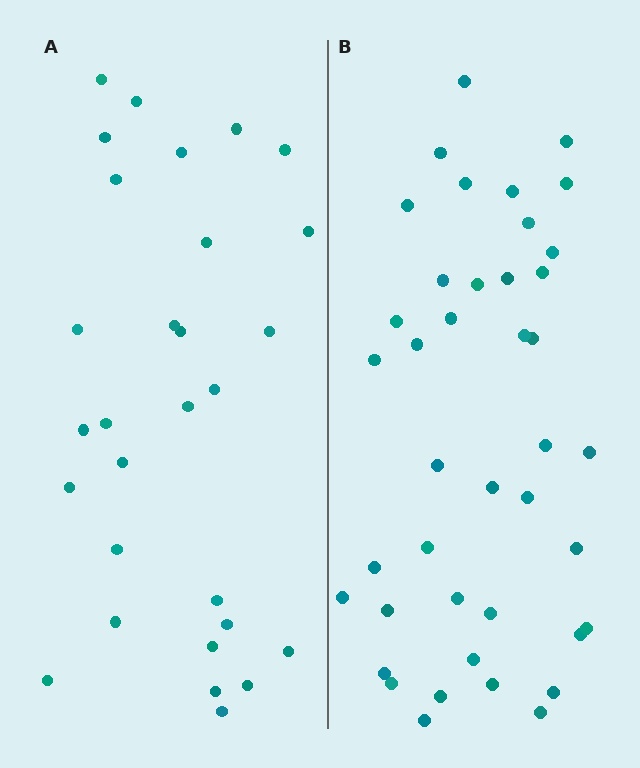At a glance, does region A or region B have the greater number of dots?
Region B (the right region) has more dots.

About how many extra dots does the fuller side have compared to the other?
Region B has roughly 12 or so more dots than region A.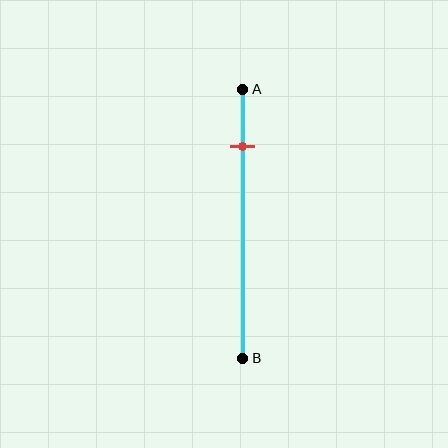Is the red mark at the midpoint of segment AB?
No, the mark is at about 20% from A, not at the 50% midpoint.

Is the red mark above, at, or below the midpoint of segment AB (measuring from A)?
The red mark is above the midpoint of segment AB.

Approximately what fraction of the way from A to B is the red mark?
The red mark is approximately 20% of the way from A to B.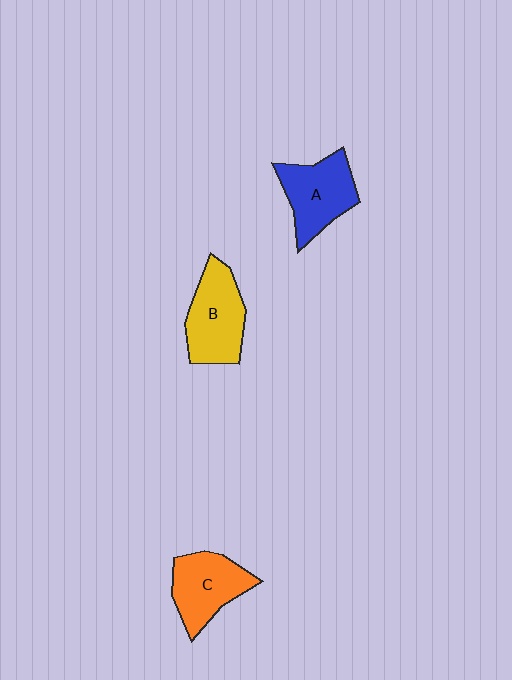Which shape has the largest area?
Shape B (yellow).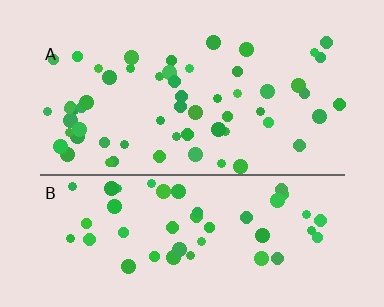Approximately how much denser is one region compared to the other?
Approximately 1.2× — region A over region B.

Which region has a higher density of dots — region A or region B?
A (the top).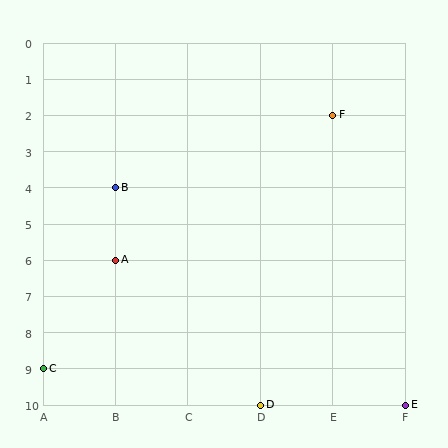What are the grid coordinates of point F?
Point F is at grid coordinates (E, 2).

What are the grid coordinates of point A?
Point A is at grid coordinates (B, 6).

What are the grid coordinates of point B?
Point B is at grid coordinates (B, 4).